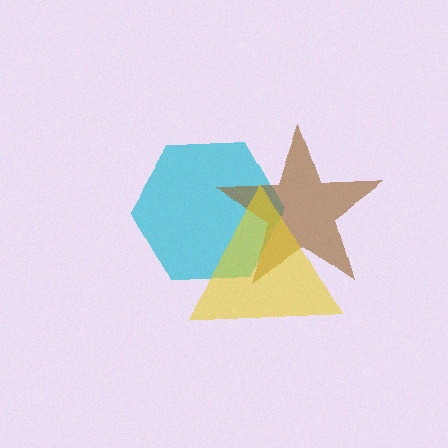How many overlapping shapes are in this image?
There are 3 overlapping shapes in the image.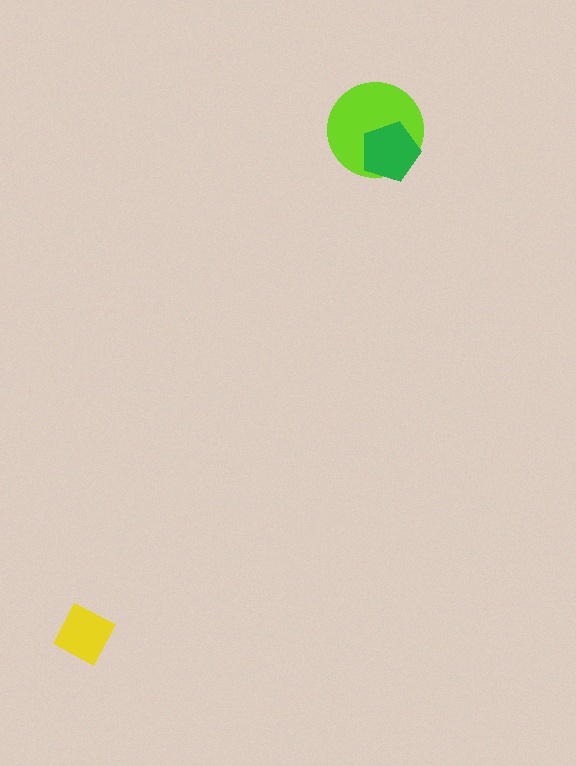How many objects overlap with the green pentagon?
1 object overlaps with the green pentagon.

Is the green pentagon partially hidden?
No, no other shape covers it.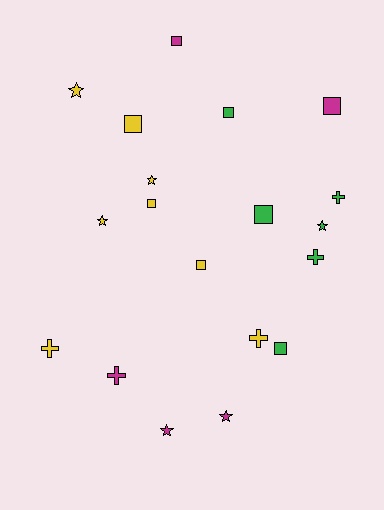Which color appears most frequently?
Yellow, with 8 objects.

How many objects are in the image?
There are 19 objects.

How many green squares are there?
There are 3 green squares.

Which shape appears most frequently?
Square, with 8 objects.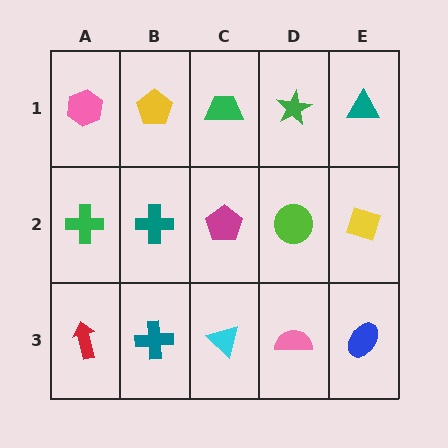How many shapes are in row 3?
5 shapes.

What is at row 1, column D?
A green star.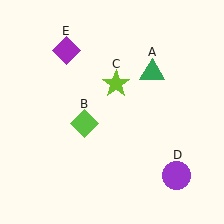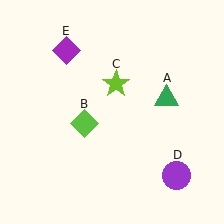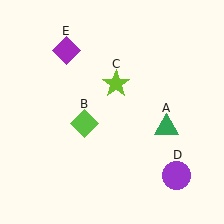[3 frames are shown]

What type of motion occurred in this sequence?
The green triangle (object A) rotated clockwise around the center of the scene.